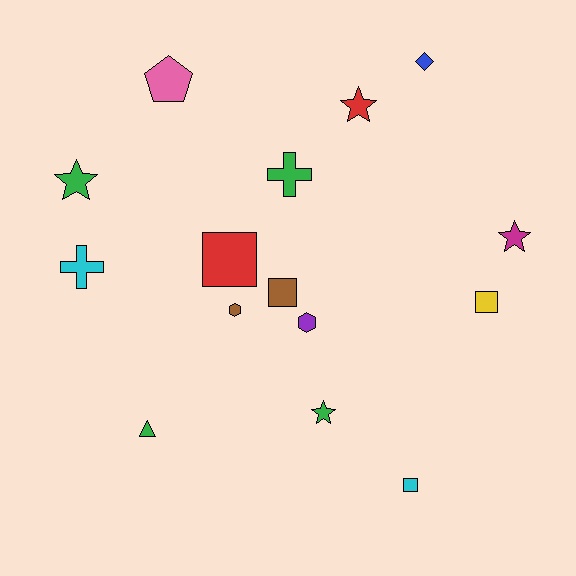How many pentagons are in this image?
There is 1 pentagon.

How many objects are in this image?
There are 15 objects.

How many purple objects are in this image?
There is 1 purple object.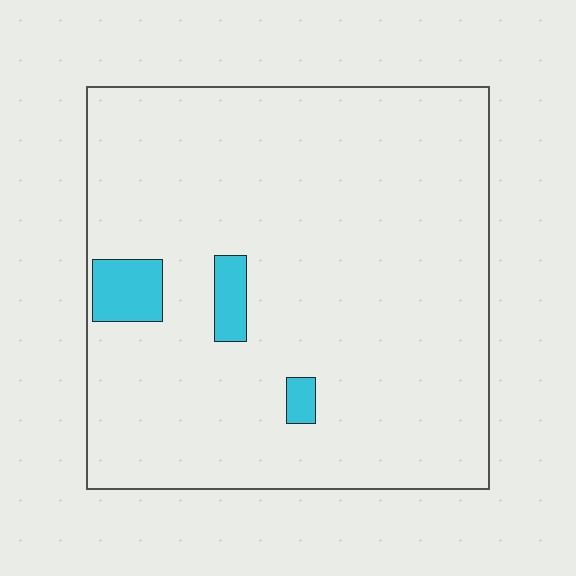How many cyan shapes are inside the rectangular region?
3.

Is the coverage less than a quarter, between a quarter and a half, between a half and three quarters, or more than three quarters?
Less than a quarter.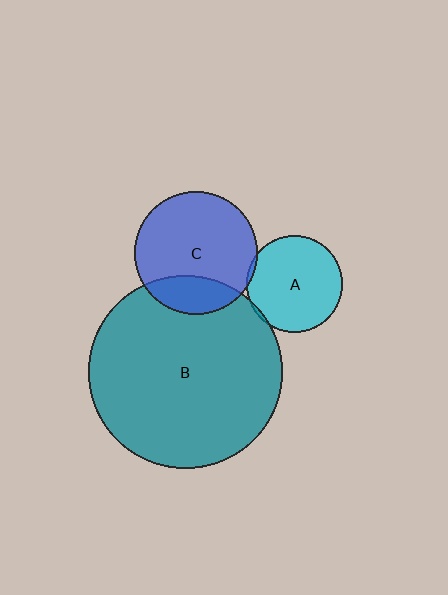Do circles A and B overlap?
Yes.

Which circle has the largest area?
Circle B (teal).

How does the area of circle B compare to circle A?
Approximately 4.0 times.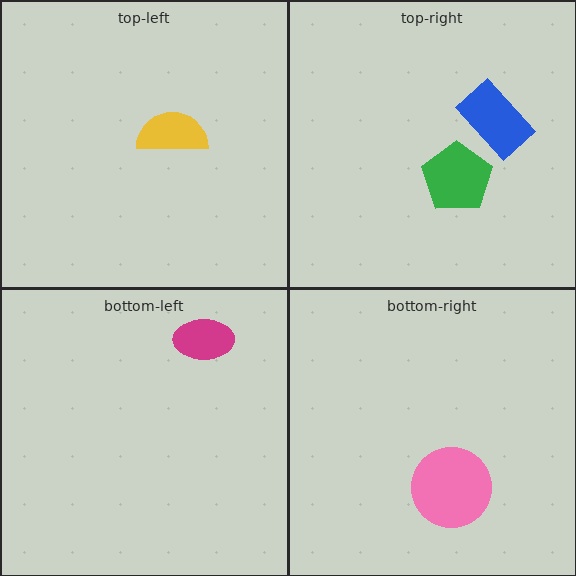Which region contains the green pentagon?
The top-right region.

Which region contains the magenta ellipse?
The bottom-left region.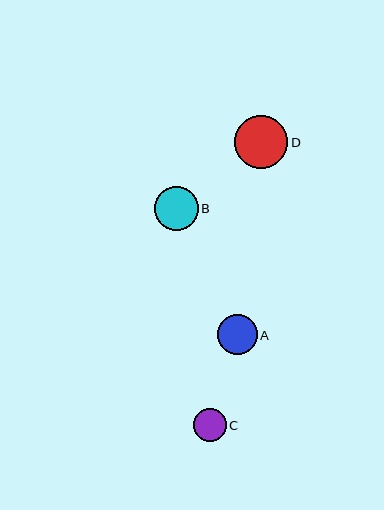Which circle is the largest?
Circle D is the largest with a size of approximately 53 pixels.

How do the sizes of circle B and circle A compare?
Circle B and circle A are approximately the same size.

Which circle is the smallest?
Circle C is the smallest with a size of approximately 33 pixels.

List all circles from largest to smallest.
From largest to smallest: D, B, A, C.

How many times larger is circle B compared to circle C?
Circle B is approximately 1.3 times the size of circle C.